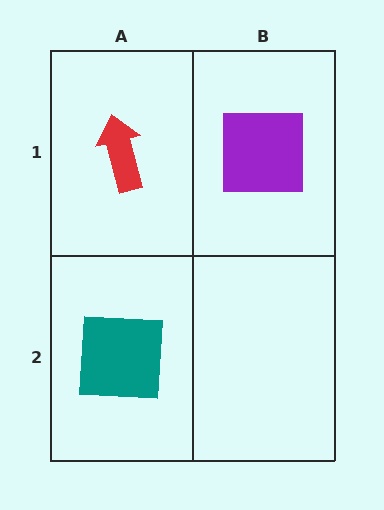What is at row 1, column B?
A purple square.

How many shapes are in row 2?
1 shape.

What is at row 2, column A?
A teal square.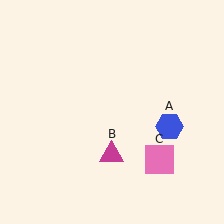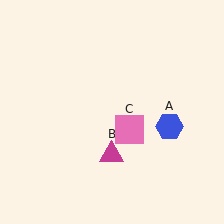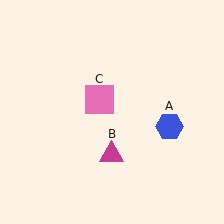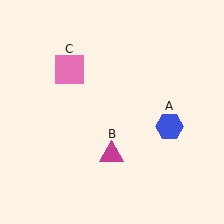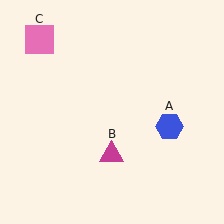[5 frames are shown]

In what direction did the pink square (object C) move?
The pink square (object C) moved up and to the left.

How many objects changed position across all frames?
1 object changed position: pink square (object C).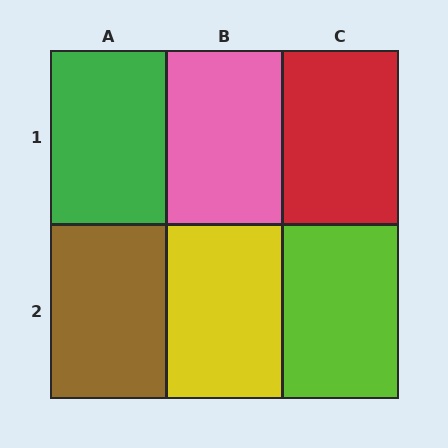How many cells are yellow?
1 cell is yellow.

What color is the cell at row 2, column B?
Yellow.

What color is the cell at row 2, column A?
Brown.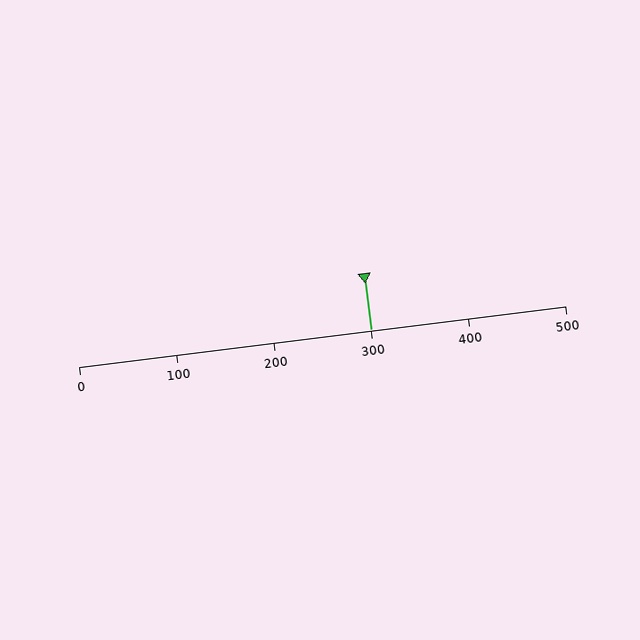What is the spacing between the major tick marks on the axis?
The major ticks are spaced 100 apart.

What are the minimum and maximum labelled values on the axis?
The axis runs from 0 to 500.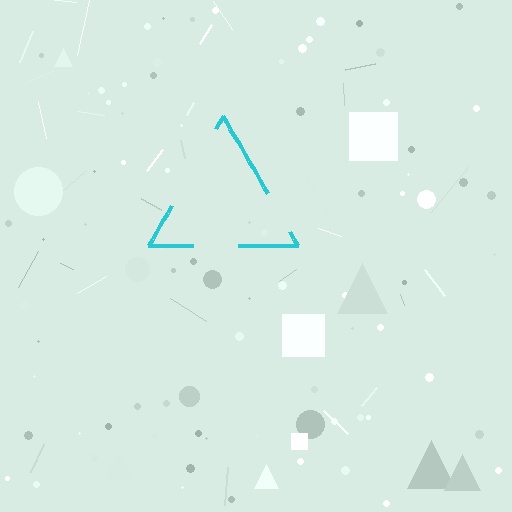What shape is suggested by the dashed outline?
The dashed outline suggests a triangle.